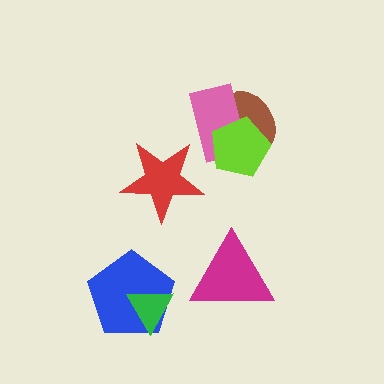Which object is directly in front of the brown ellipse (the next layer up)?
The pink rectangle is directly in front of the brown ellipse.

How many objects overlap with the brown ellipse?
2 objects overlap with the brown ellipse.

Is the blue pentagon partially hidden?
Yes, it is partially covered by another shape.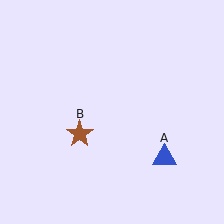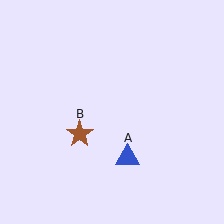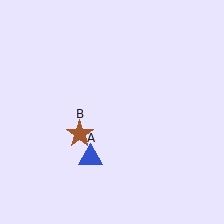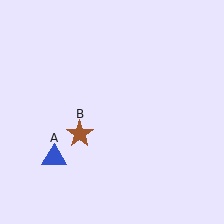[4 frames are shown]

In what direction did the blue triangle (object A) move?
The blue triangle (object A) moved left.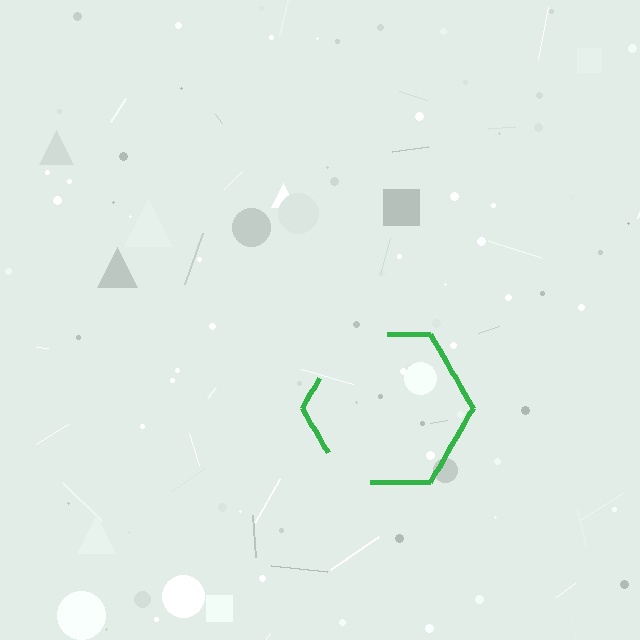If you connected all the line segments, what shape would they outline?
They would outline a hexagon.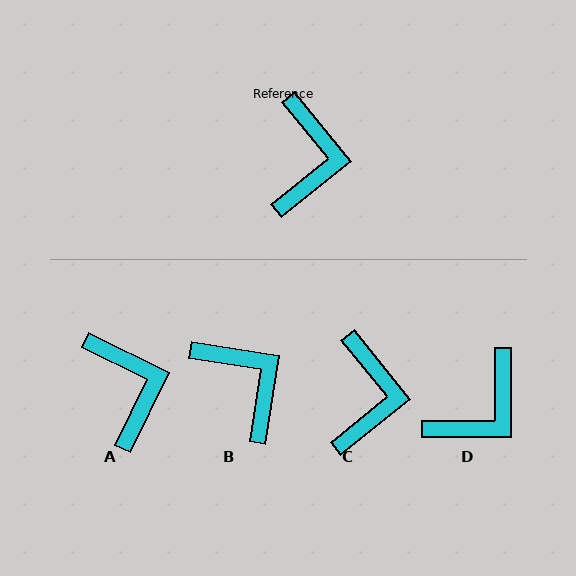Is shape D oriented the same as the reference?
No, it is off by about 39 degrees.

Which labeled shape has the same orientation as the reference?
C.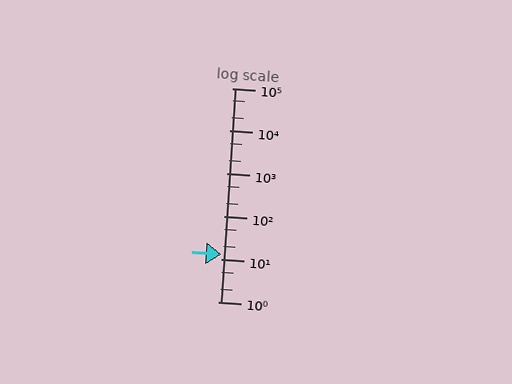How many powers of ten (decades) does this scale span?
The scale spans 5 decades, from 1 to 100000.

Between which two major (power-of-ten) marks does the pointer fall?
The pointer is between 10 and 100.